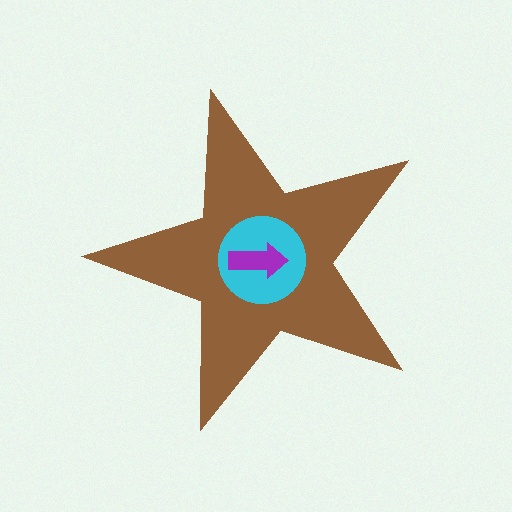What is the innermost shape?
The purple arrow.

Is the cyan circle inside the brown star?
Yes.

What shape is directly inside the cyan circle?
The purple arrow.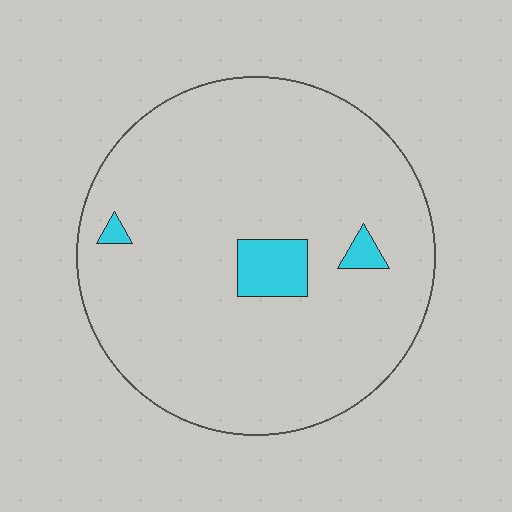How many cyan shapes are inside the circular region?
3.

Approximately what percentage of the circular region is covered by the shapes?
Approximately 5%.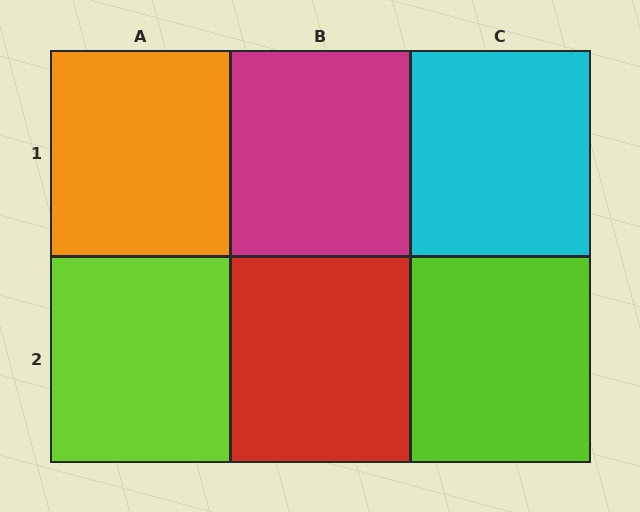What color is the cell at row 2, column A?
Lime.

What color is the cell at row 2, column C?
Lime.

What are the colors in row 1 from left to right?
Orange, magenta, cyan.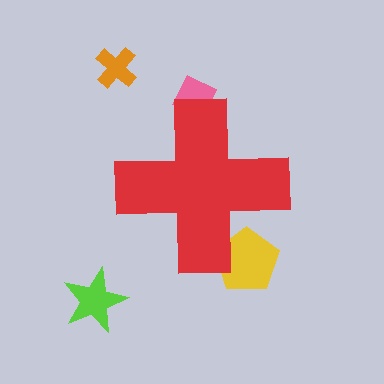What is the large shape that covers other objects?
A red cross.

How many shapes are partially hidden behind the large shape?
2 shapes are partially hidden.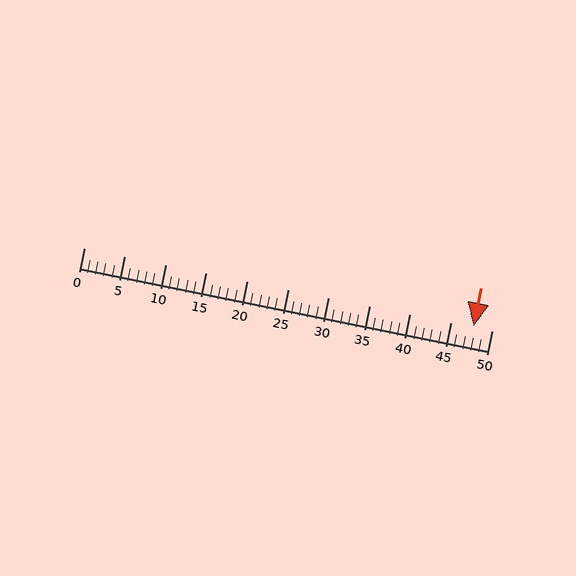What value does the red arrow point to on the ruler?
The red arrow points to approximately 48.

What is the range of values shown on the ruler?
The ruler shows values from 0 to 50.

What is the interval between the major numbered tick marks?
The major tick marks are spaced 5 units apart.